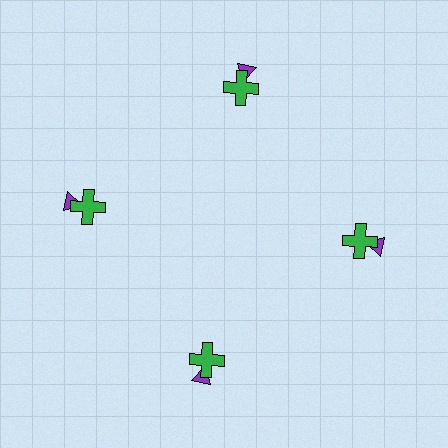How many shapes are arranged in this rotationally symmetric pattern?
There are 8 shapes, arranged in 4 groups of 2.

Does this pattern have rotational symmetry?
Yes, this pattern has 4-fold rotational symmetry. It looks the same after rotating 90 degrees around the center.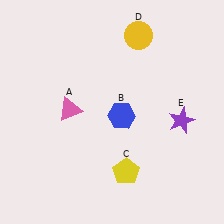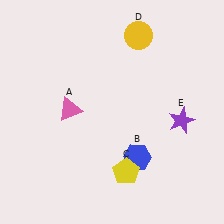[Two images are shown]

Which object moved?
The blue hexagon (B) moved down.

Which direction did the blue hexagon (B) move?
The blue hexagon (B) moved down.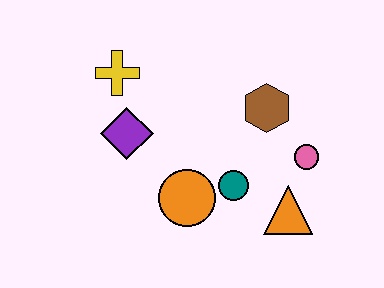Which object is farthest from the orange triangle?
The yellow cross is farthest from the orange triangle.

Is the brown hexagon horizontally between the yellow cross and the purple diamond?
No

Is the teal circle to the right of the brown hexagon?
No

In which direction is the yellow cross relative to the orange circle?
The yellow cross is above the orange circle.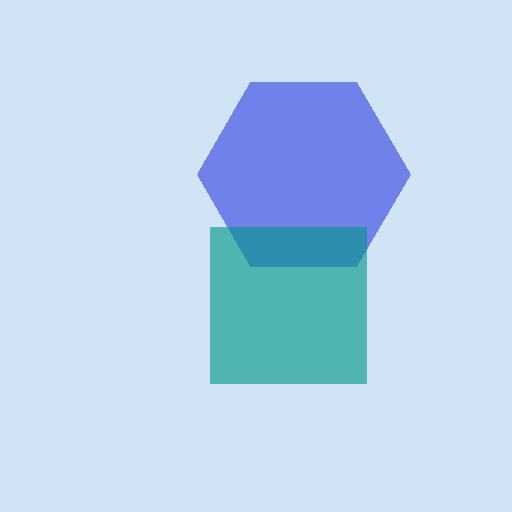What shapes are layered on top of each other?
The layered shapes are: a blue hexagon, a teal square.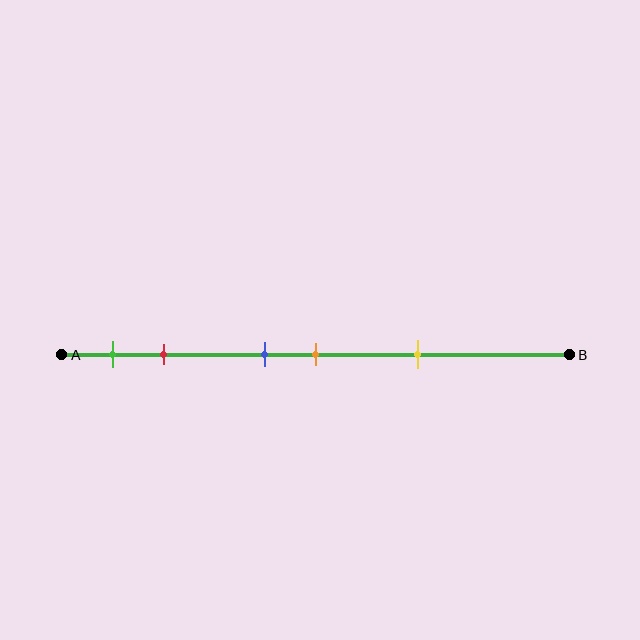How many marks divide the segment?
There are 5 marks dividing the segment.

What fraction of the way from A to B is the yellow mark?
The yellow mark is approximately 70% (0.7) of the way from A to B.